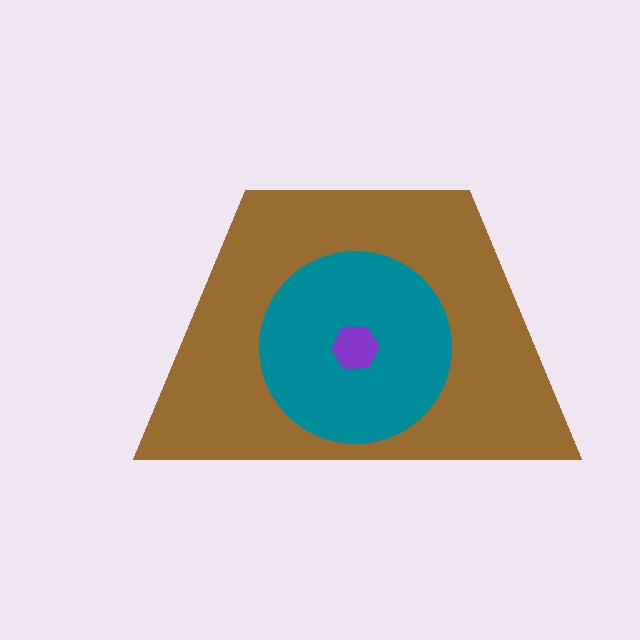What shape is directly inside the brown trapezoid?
The teal circle.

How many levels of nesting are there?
3.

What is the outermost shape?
The brown trapezoid.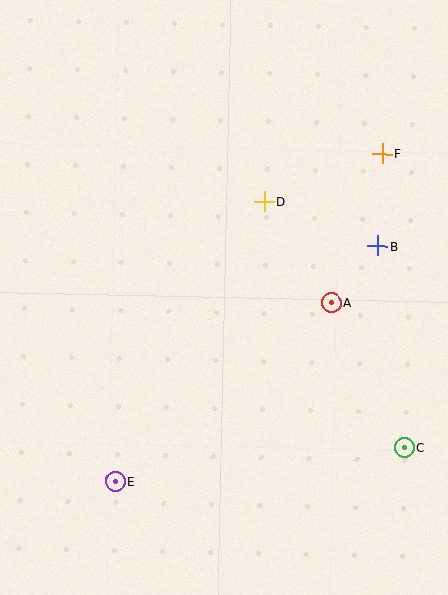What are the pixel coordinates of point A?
Point A is at (331, 303).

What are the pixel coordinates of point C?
Point C is at (404, 448).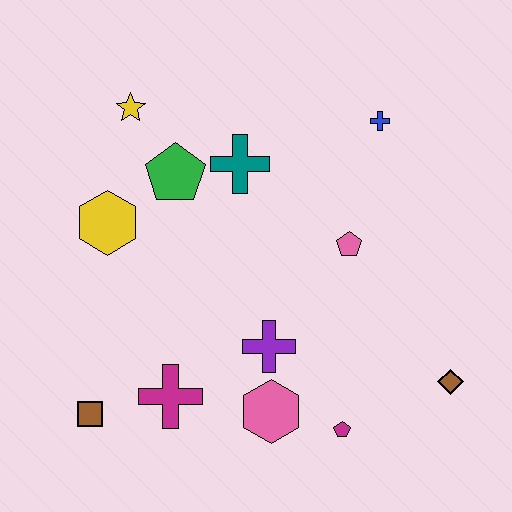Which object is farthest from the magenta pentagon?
The yellow star is farthest from the magenta pentagon.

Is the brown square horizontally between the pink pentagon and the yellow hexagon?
No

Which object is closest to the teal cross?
The green pentagon is closest to the teal cross.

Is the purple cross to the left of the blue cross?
Yes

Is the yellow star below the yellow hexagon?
No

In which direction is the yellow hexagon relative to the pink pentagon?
The yellow hexagon is to the left of the pink pentagon.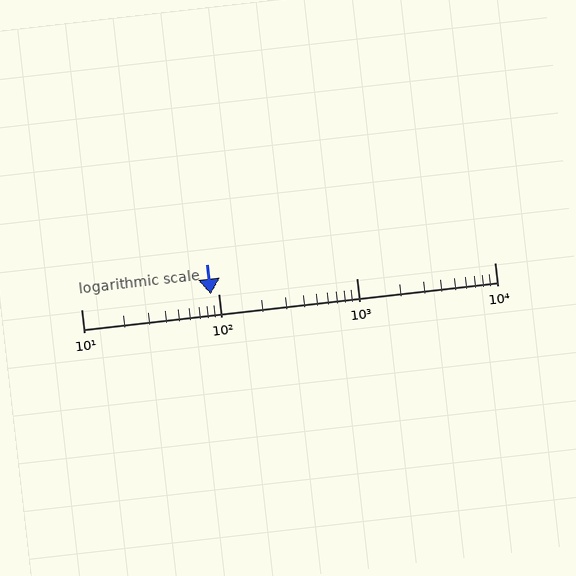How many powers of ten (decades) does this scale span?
The scale spans 3 decades, from 10 to 10000.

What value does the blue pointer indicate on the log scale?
The pointer indicates approximately 87.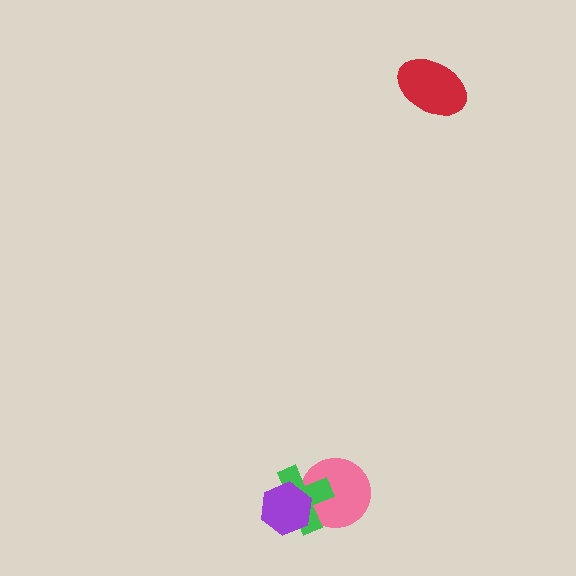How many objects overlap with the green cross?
2 objects overlap with the green cross.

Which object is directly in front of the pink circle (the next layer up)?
The green cross is directly in front of the pink circle.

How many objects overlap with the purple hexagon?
2 objects overlap with the purple hexagon.